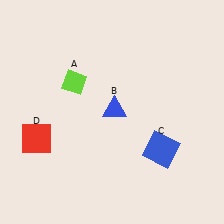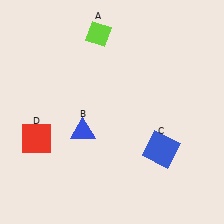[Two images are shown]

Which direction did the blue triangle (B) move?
The blue triangle (B) moved left.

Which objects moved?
The objects that moved are: the lime diamond (A), the blue triangle (B).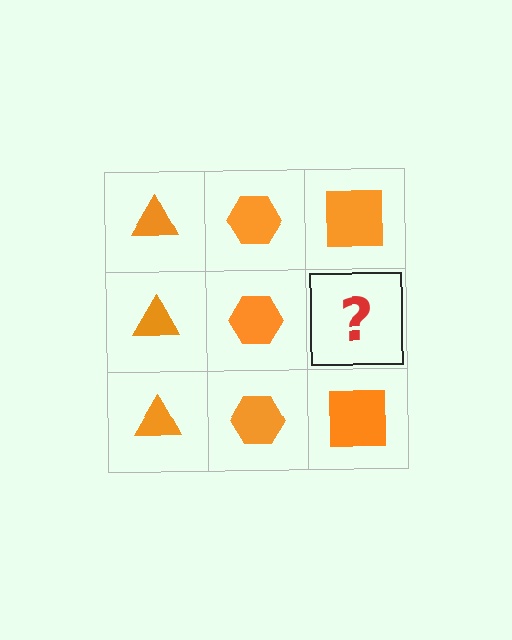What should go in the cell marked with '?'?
The missing cell should contain an orange square.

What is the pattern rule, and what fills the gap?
The rule is that each column has a consistent shape. The gap should be filled with an orange square.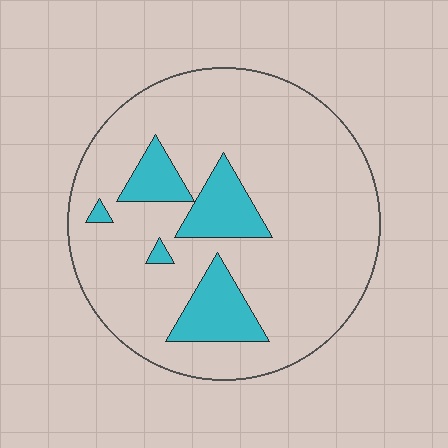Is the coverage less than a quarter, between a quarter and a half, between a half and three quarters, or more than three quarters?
Less than a quarter.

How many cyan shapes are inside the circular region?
5.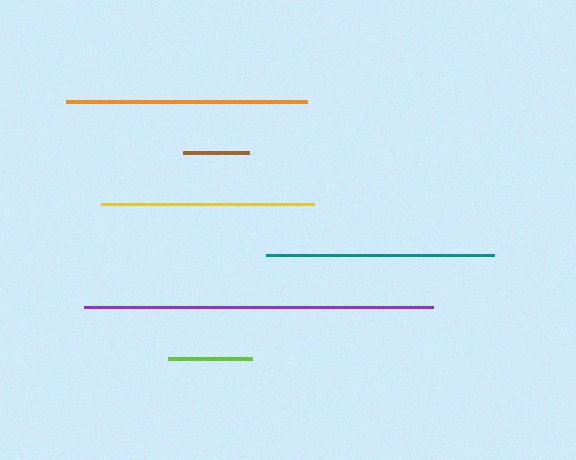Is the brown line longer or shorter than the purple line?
The purple line is longer than the brown line.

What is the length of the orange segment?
The orange segment is approximately 241 pixels long.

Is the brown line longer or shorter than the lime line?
The lime line is longer than the brown line.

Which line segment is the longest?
The purple line is the longest at approximately 348 pixels.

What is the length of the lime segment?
The lime segment is approximately 83 pixels long.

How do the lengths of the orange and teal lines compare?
The orange and teal lines are approximately the same length.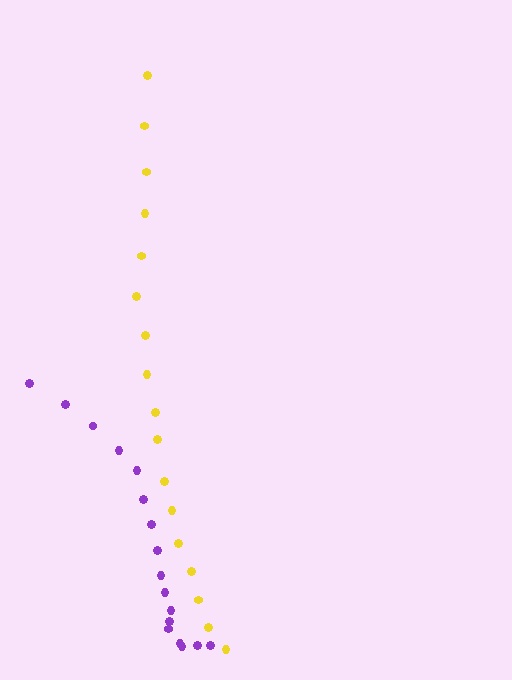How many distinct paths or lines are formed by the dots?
There are 2 distinct paths.